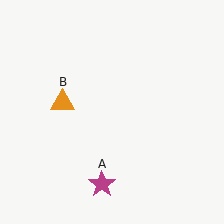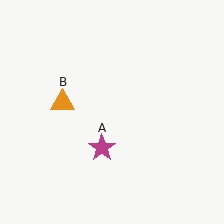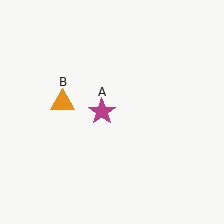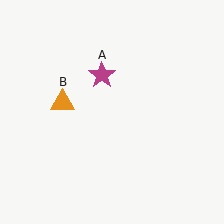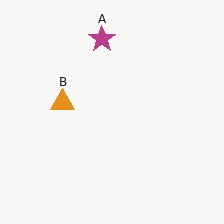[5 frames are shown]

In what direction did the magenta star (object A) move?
The magenta star (object A) moved up.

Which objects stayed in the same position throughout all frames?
Orange triangle (object B) remained stationary.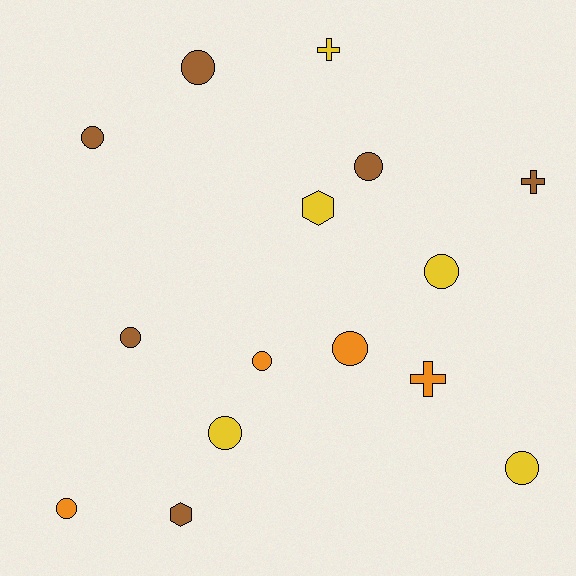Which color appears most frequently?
Brown, with 6 objects.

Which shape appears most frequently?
Circle, with 10 objects.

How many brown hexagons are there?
There is 1 brown hexagon.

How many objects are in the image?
There are 15 objects.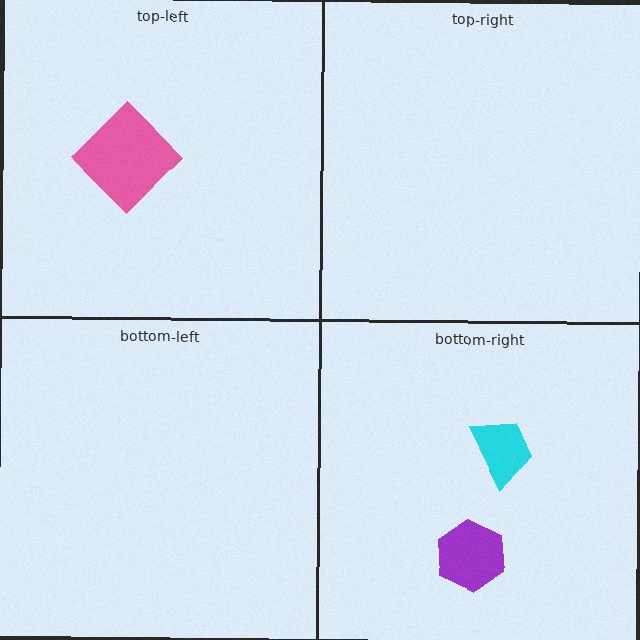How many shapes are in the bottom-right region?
2.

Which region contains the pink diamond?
The top-left region.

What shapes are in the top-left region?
The pink diamond.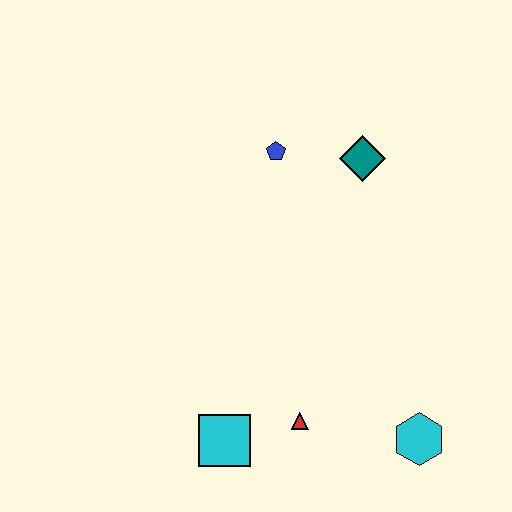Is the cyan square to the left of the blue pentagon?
Yes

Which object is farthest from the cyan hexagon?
The blue pentagon is farthest from the cyan hexagon.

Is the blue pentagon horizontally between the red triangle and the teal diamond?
No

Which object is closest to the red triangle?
The cyan square is closest to the red triangle.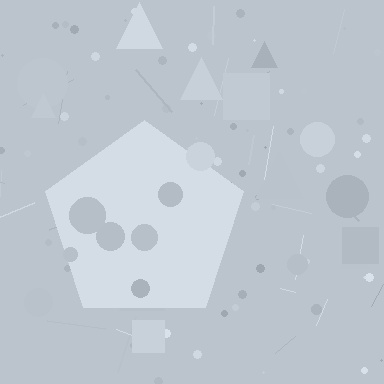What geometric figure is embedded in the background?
A pentagon is embedded in the background.